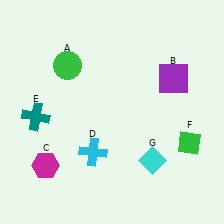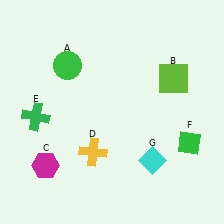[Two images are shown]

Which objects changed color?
B changed from purple to lime. D changed from cyan to yellow. E changed from teal to green.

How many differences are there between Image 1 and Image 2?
There are 3 differences between the two images.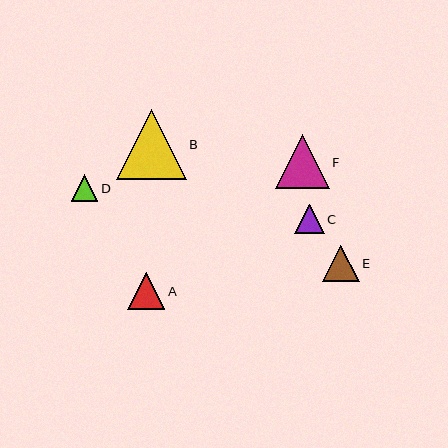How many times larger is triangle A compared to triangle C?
Triangle A is approximately 1.3 times the size of triangle C.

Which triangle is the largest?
Triangle B is the largest with a size of approximately 70 pixels.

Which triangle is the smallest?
Triangle D is the smallest with a size of approximately 26 pixels.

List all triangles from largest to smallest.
From largest to smallest: B, F, A, E, C, D.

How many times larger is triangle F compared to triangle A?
Triangle F is approximately 1.5 times the size of triangle A.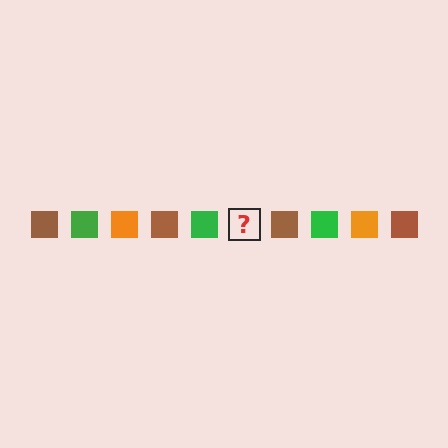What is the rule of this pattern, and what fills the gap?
The rule is that the pattern cycles through brown, green, orange squares. The gap should be filled with an orange square.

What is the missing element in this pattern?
The missing element is an orange square.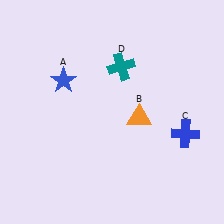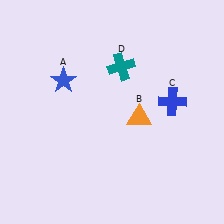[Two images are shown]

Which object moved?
The blue cross (C) moved up.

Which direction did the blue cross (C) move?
The blue cross (C) moved up.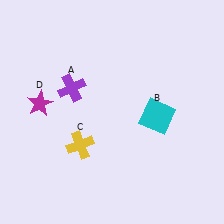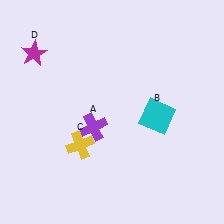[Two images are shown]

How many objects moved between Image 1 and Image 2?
2 objects moved between the two images.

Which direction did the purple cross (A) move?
The purple cross (A) moved down.